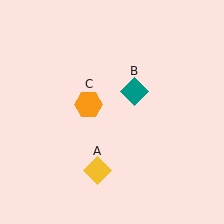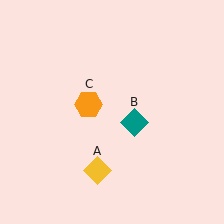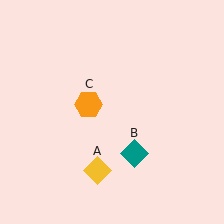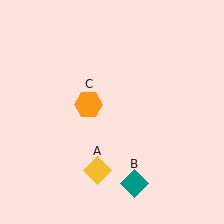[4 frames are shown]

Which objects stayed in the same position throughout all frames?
Yellow diamond (object A) and orange hexagon (object C) remained stationary.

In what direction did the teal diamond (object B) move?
The teal diamond (object B) moved down.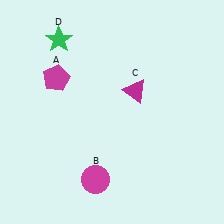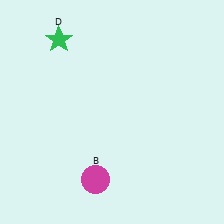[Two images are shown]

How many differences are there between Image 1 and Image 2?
There are 2 differences between the two images.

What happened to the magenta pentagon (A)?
The magenta pentagon (A) was removed in Image 2. It was in the top-left area of Image 1.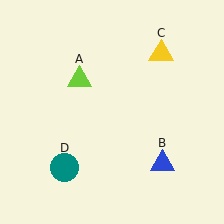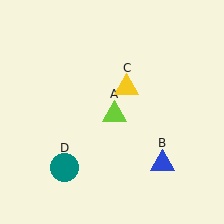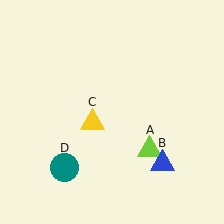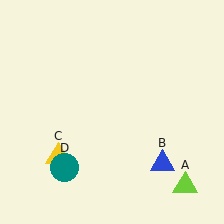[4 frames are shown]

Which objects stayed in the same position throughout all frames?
Blue triangle (object B) and teal circle (object D) remained stationary.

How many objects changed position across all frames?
2 objects changed position: lime triangle (object A), yellow triangle (object C).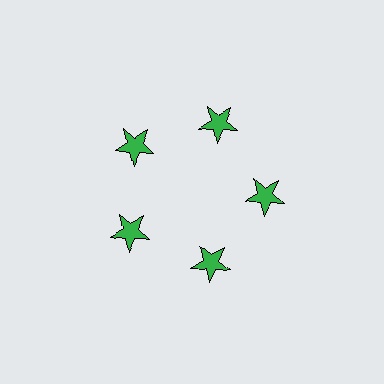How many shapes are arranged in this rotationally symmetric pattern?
There are 5 shapes, arranged in 5 groups of 1.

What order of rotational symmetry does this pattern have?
This pattern has 5-fold rotational symmetry.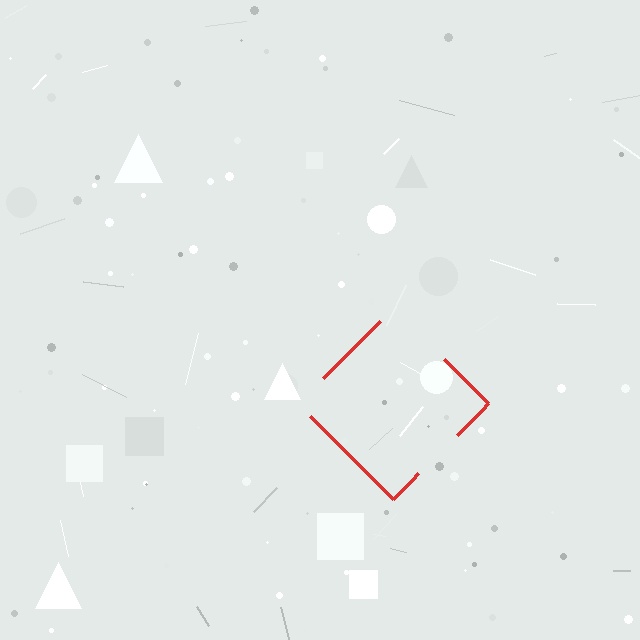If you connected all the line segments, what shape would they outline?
They would outline a diamond.